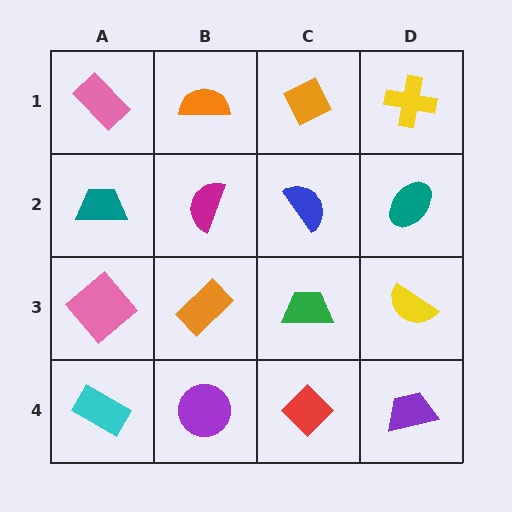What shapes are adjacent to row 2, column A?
A pink rectangle (row 1, column A), a pink diamond (row 3, column A), a magenta semicircle (row 2, column B).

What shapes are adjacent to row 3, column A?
A teal trapezoid (row 2, column A), a cyan rectangle (row 4, column A), an orange rectangle (row 3, column B).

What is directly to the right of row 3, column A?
An orange rectangle.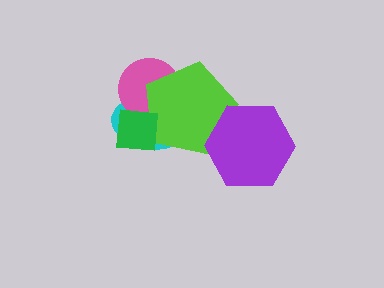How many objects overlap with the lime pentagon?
4 objects overlap with the lime pentagon.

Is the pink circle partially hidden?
Yes, it is partially covered by another shape.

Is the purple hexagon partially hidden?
No, no other shape covers it.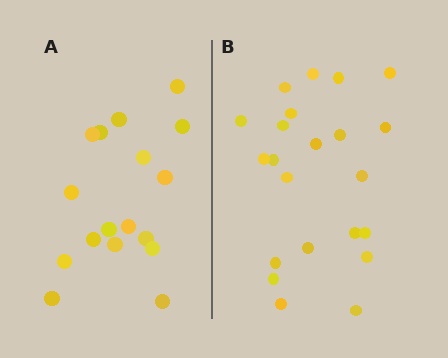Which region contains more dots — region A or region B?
Region B (the right region) has more dots.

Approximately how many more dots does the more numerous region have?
Region B has about 5 more dots than region A.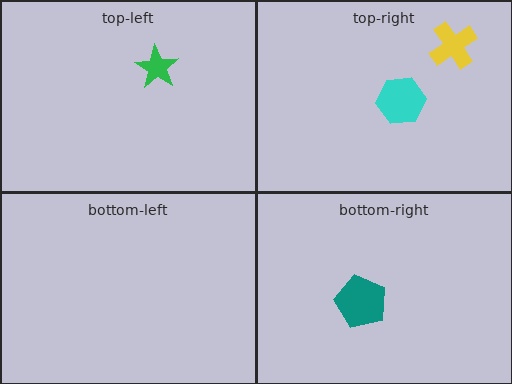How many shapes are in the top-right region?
2.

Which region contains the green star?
The top-left region.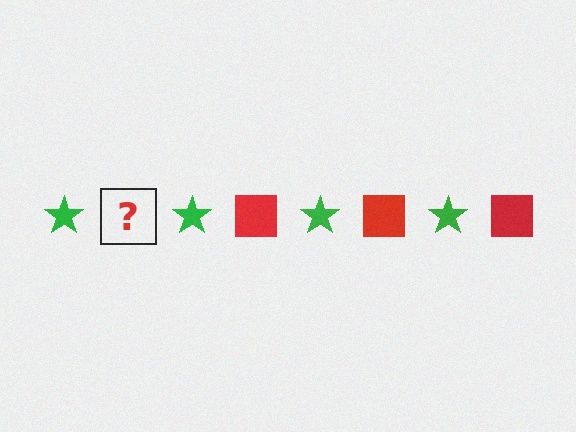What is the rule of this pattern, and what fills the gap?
The rule is that the pattern alternates between green star and red square. The gap should be filled with a red square.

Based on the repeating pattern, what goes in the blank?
The blank should be a red square.